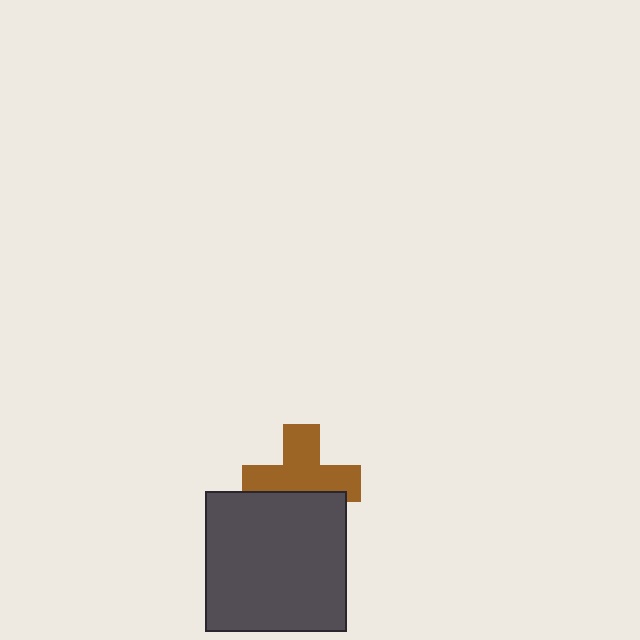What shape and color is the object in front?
The object in front is a dark gray square.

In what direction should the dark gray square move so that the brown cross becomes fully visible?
The dark gray square should move down. That is the shortest direction to clear the overlap and leave the brown cross fully visible.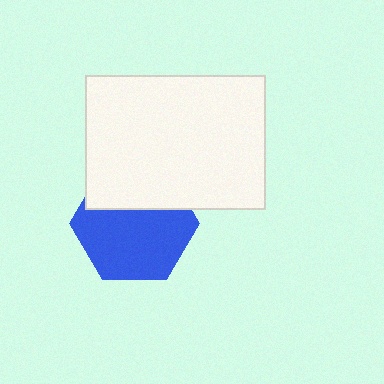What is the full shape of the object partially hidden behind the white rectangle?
The partially hidden object is a blue hexagon.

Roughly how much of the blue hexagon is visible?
Most of it is visible (roughly 66%).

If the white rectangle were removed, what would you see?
You would see the complete blue hexagon.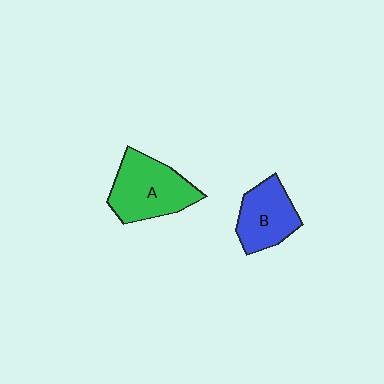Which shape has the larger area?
Shape A (green).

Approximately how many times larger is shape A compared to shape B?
Approximately 1.3 times.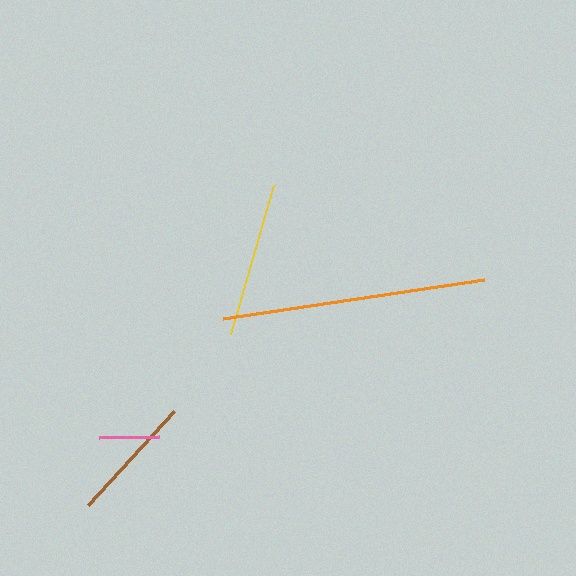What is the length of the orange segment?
The orange segment is approximately 264 pixels long.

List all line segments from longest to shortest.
From longest to shortest: orange, yellow, brown, pink.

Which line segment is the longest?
The orange line is the longest at approximately 264 pixels.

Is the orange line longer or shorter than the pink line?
The orange line is longer than the pink line.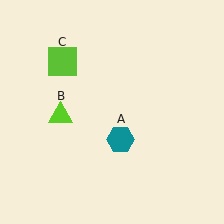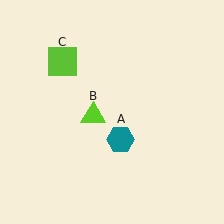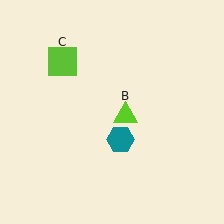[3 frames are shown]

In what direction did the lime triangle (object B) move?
The lime triangle (object B) moved right.